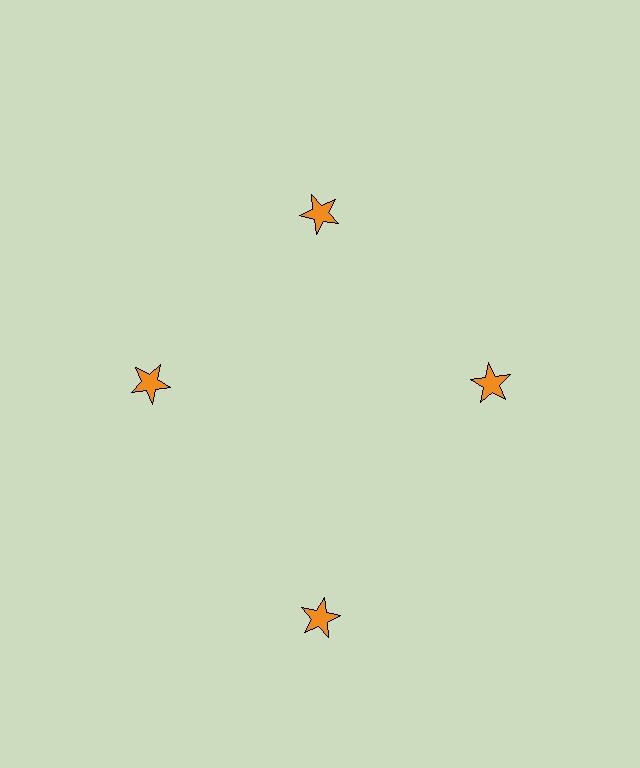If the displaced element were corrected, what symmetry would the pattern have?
It would have 4-fold rotational symmetry — the pattern would map onto itself every 90 degrees.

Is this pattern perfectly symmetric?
No. The 4 orange stars are arranged in a ring, but one element near the 6 o'clock position is pushed outward from the center, breaking the 4-fold rotational symmetry.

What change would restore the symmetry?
The symmetry would be restored by moving it inward, back onto the ring so that all 4 stars sit at equal angles and equal distance from the center.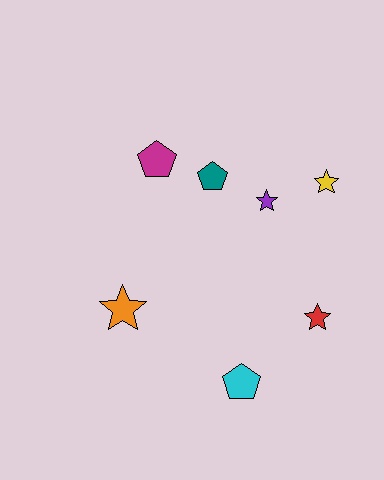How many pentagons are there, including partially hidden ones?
There are 3 pentagons.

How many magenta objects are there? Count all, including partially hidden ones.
There is 1 magenta object.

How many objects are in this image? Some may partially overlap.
There are 7 objects.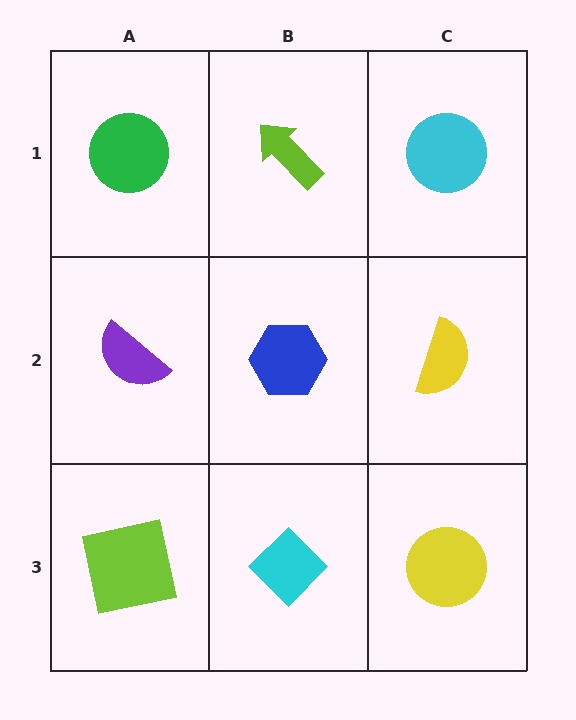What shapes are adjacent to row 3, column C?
A yellow semicircle (row 2, column C), a cyan diamond (row 3, column B).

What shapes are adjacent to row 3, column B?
A blue hexagon (row 2, column B), a lime square (row 3, column A), a yellow circle (row 3, column C).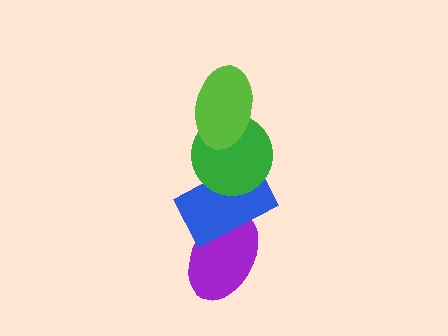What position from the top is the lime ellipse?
The lime ellipse is 1st from the top.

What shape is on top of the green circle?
The lime ellipse is on top of the green circle.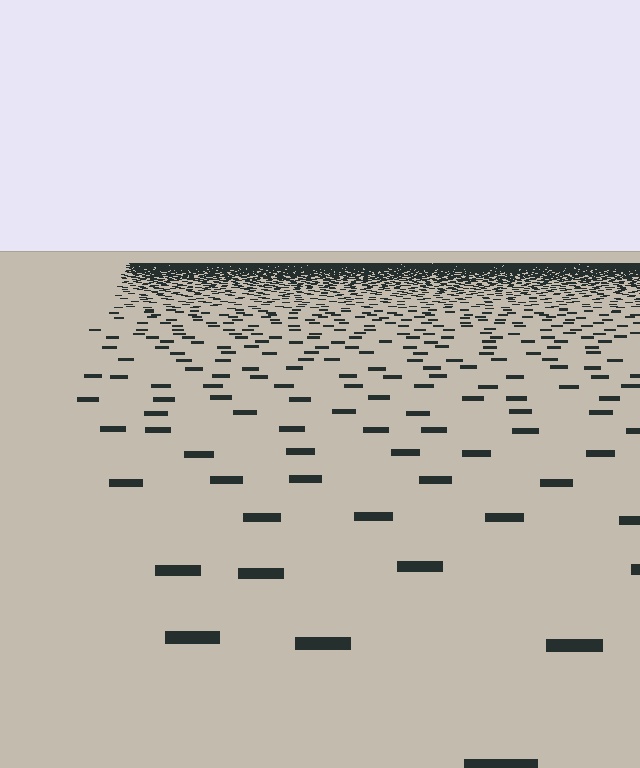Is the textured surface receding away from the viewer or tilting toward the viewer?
The surface is receding away from the viewer. Texture elements get smaller and denser toward the top.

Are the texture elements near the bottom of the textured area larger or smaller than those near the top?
Larger. Near the bottom, elements are closer to the viewer and appear at a bigger on-screen size.